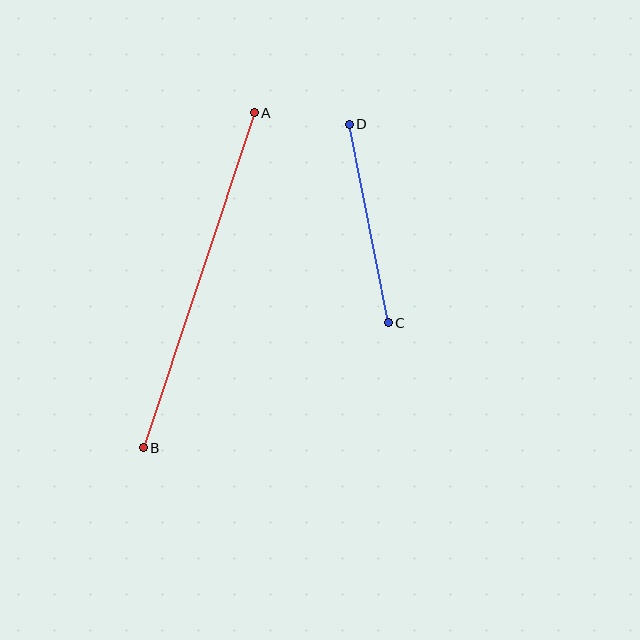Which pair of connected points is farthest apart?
Points A and B are farthest apart.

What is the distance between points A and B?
The distance is approximately 353 pixels.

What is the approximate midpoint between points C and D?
The midpoint is at approximately (369, 224) pixels.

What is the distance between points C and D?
The distance is approximately 202 pixels.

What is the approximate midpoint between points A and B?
The midpoint is at approximately (199, 280) pixels.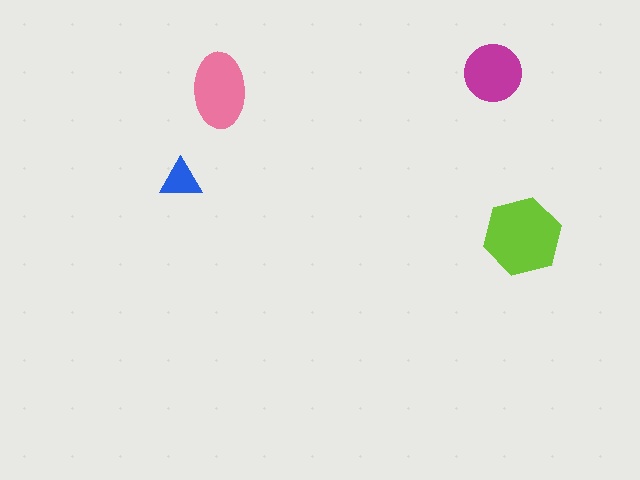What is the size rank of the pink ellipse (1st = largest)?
2nd.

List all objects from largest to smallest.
The lime hexagon, the pink ellipse, the magenta circle, the blue triangle.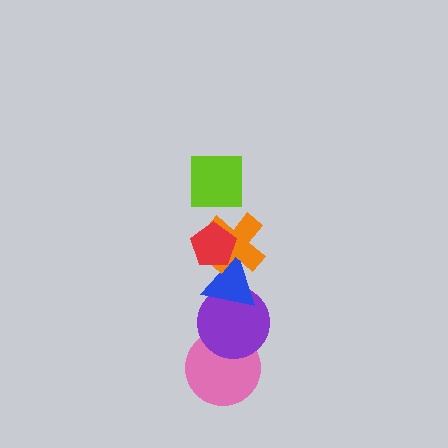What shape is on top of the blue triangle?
The orange cross is on top of the blue triangle.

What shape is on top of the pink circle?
The purple circle is on top of the pink circle.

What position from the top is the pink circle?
The pink circle is 6th from the top.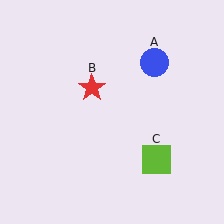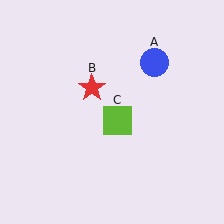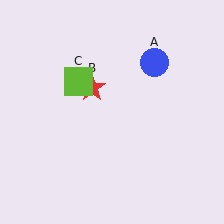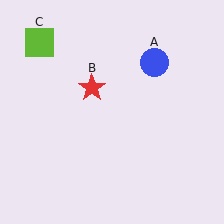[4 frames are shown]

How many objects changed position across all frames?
1 object changed position: lime square (object C).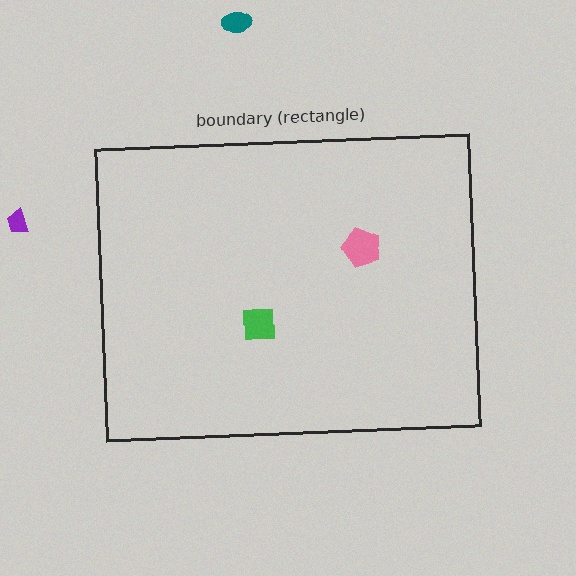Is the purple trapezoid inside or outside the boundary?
Outside.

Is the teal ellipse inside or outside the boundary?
Outside.